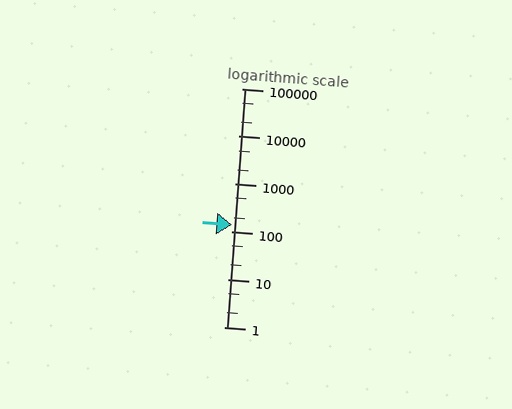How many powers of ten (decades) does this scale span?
The scale spans 5 decades, from 1 to 100000.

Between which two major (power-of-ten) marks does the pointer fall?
The pointer is between 100 and 1000.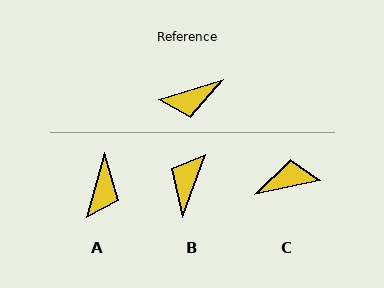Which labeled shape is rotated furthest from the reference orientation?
C, about 175 degrees away.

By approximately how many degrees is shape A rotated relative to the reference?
Approximately 57 degrees counter-clockwise.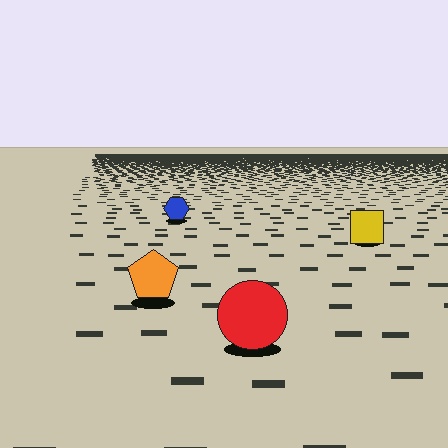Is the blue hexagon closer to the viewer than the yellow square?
No. The yellow square is closer — you can tell from the texture gradient: the ground texture is coarser near it.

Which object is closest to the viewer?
The red circle is closest. The texture marks near it are larger and more spread out.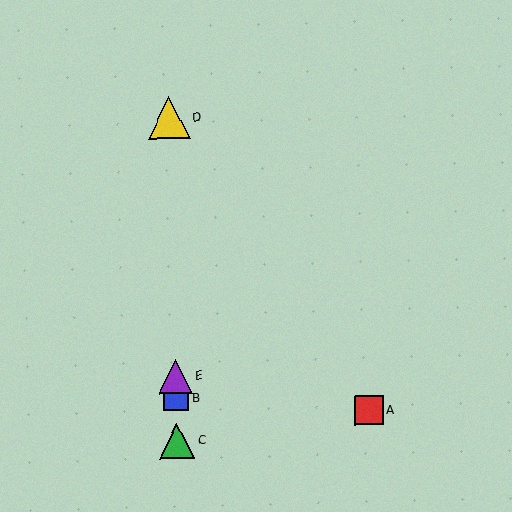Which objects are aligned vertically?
Objects B, C, D, E are aligned vertically.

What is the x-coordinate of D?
Object D is at x≈169.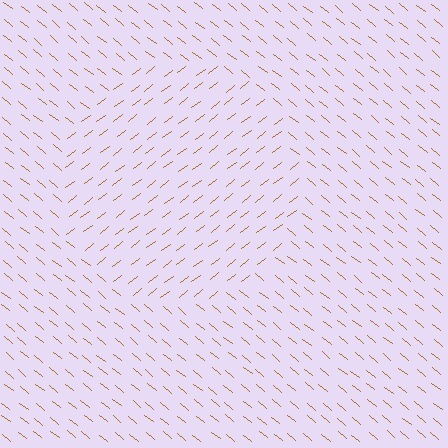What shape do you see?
I see a circle.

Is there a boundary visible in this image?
Yes, there is a texture boundary formed by a change in line orientation.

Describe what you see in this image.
The image is filled with small brown line segments. A circle region in the image has lines oriented differently from the surrounding lines, creating a visible texture boundary.